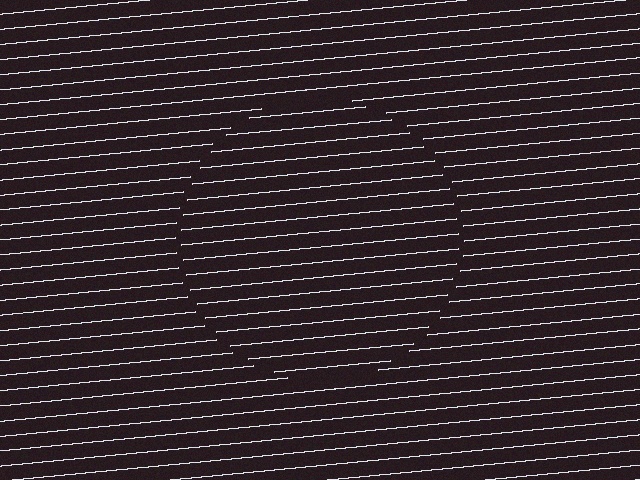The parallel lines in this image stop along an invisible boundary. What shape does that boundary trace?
An illusory circle. The interior of the shape contains the same grating, shifted by half a period — the contour is defined by the phase discontinuity where line-ends from the inner and outer gratings abut.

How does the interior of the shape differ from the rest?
The interior of the shape contains the same grating, shifted by half a period — the contour is defined by the phase discontinuity where line-ends from the inner and outer gratings abut.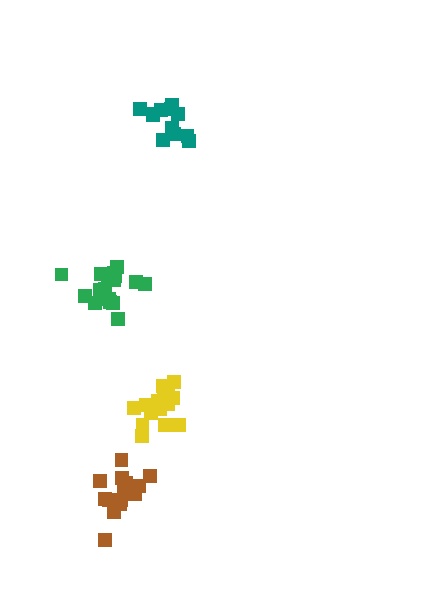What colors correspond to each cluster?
The clusters are colored: green, teal, brown, yellow.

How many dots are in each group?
Group 1: 17 dots, Group 2: 12 dots, Group 3: 15 dots, Group 4: 16 dots (60 total).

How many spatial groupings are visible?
There are 4 spatial groupings.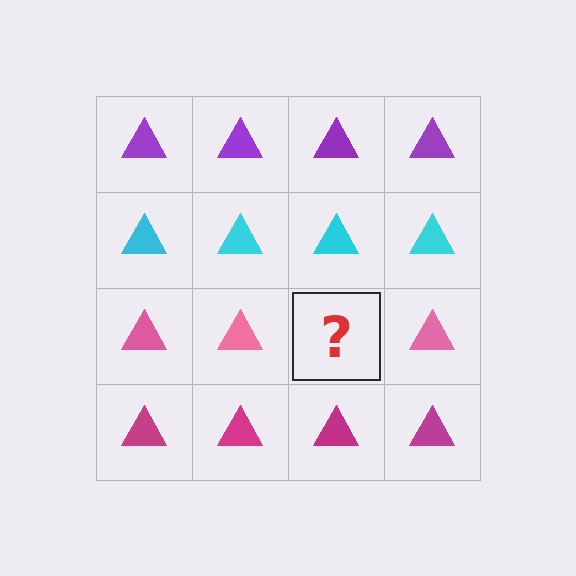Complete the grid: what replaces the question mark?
The question mark should be replaced with a pink triangle.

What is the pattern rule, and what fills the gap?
The rule is that each row has a consistent color. The gap should be filled with a pink triangle.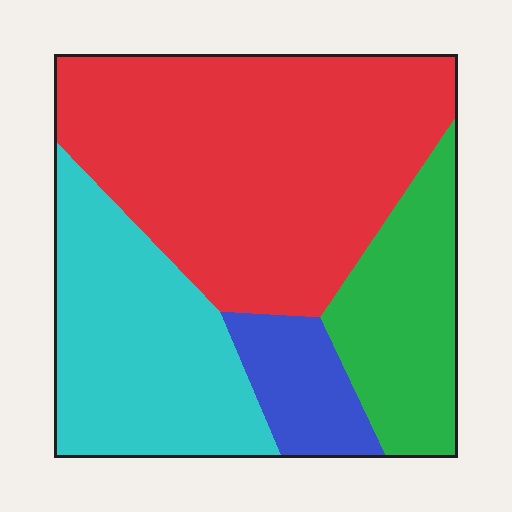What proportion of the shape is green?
Green takes up less than a quarter of the shape.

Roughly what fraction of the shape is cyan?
Cyan covers 26% of the shape.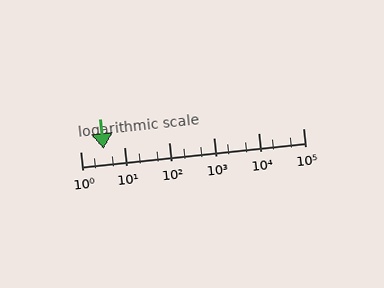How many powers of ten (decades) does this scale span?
The scale spans 5 decades, from 1 to 100000.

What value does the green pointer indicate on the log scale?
The pointer indicates approximately 3.4.